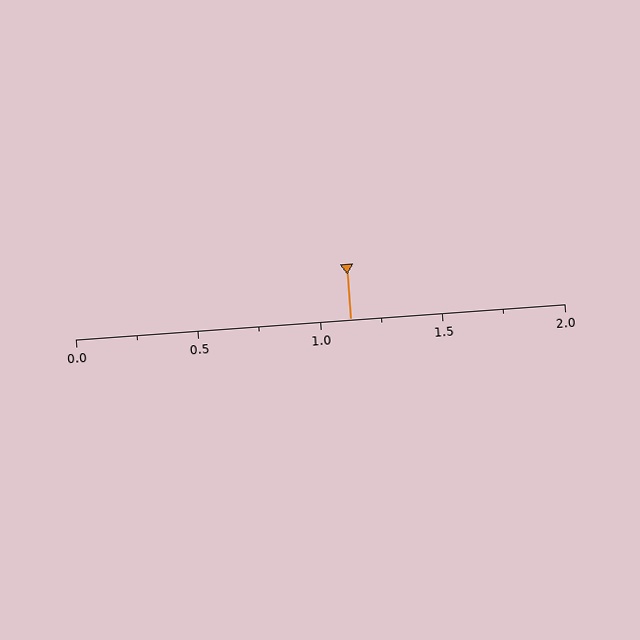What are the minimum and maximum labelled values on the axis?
The axis runs from 0.0 to 2.0.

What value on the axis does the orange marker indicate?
The marker indicates approximately 1.12.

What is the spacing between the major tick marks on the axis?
The major ticks are spaced 0.5 apart.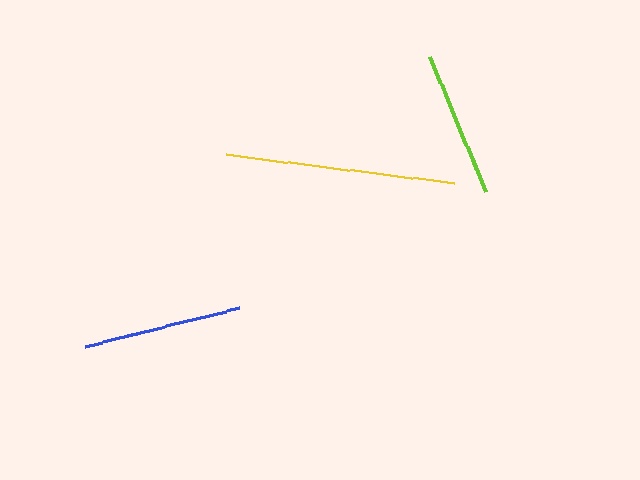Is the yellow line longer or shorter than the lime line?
The yellow line is longer than the lime line.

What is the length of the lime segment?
The lime segment is approximately 146 pixels long.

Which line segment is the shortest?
The lime line is the shortest at approximately 146 pixels.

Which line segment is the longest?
The yellow line is the longest at approximately 230 pixels.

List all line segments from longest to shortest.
From longest to shortest: yellow, blue, lime.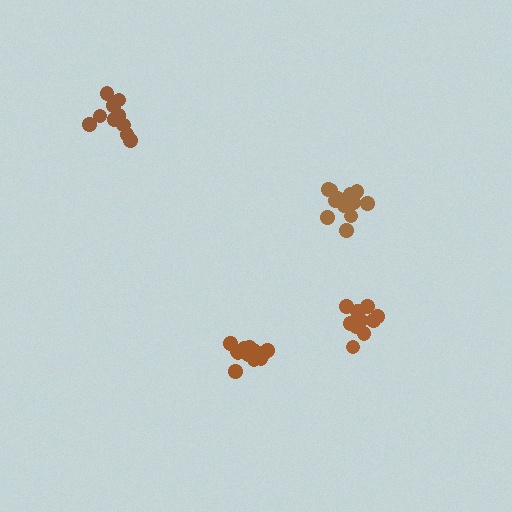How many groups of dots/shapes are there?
There are 4 groups.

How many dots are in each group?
Group 1: 11 dots, Group 2: 13 dots, Group 3: 10 dots, Group 4: 15 dots (49 total).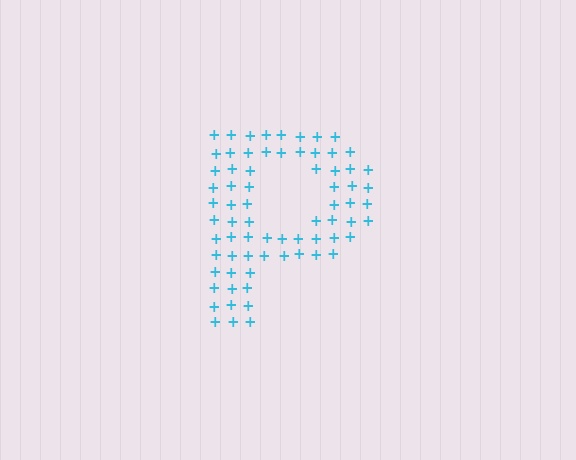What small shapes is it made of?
It is made of small plus signs.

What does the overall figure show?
The overall figure shows the letter P.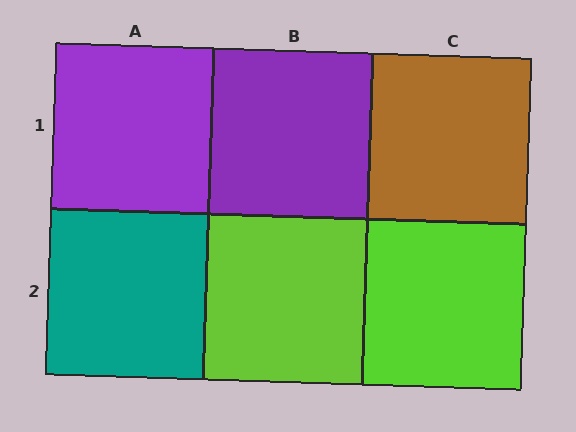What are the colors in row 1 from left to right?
Purple, purple, brown.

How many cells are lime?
2 cells are lime.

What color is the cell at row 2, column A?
Teal.